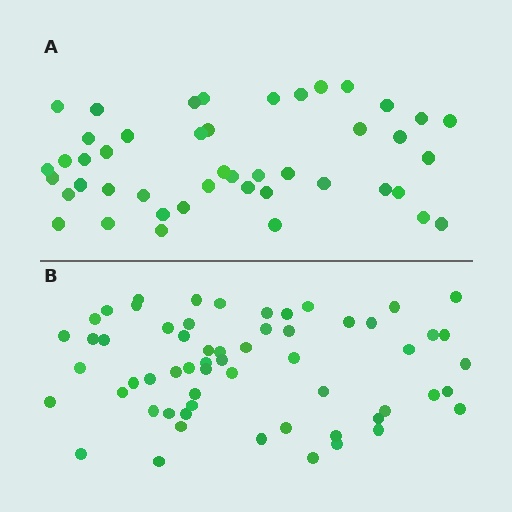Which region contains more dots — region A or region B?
Region B (the bottom region) has more dots.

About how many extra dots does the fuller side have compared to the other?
Region B has approximately 15 more dots than region A.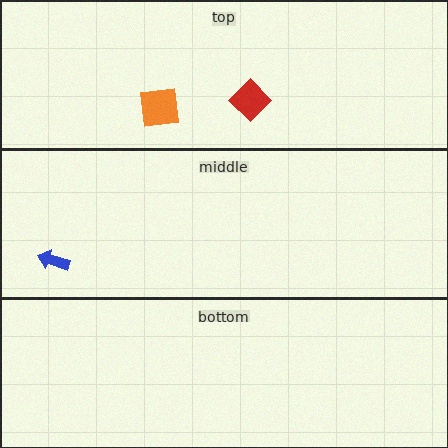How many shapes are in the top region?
2.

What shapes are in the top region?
The red diamond, the orange square.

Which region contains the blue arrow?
The middle region.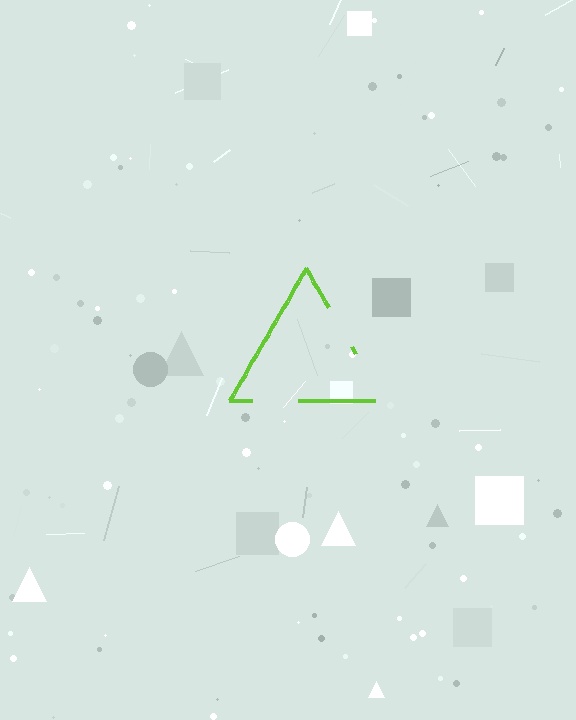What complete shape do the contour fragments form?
The contour fragments form a triangle.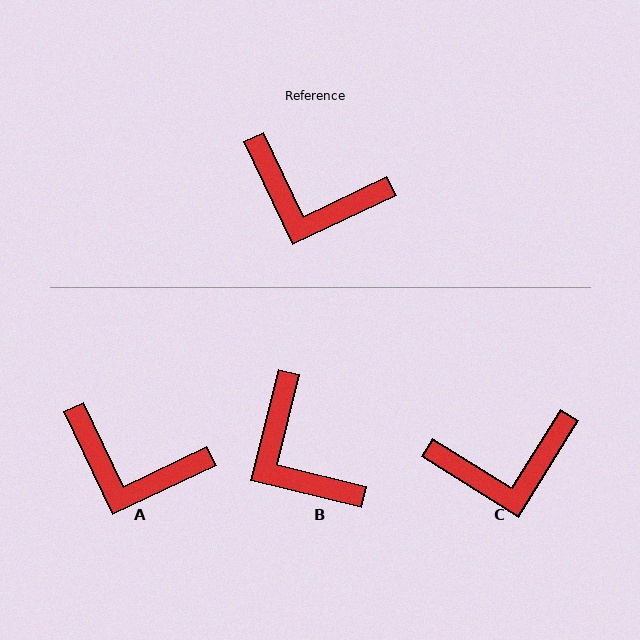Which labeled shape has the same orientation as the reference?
A.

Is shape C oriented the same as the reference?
No, it is off by about 32 degrees.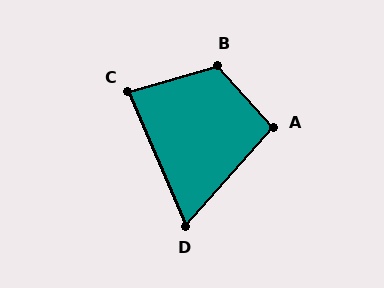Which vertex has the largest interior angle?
B, at approximately 115 degrees.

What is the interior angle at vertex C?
Approximately 83 degrees (acute).